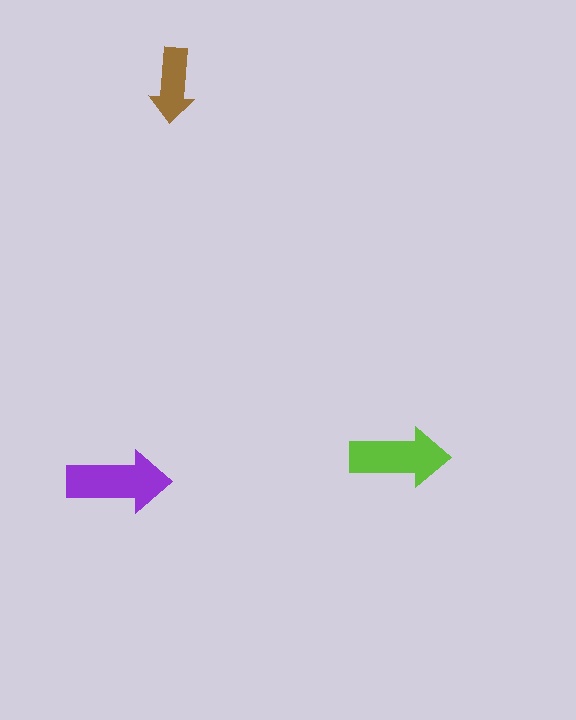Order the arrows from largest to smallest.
the purple one, the lime one, the brown one.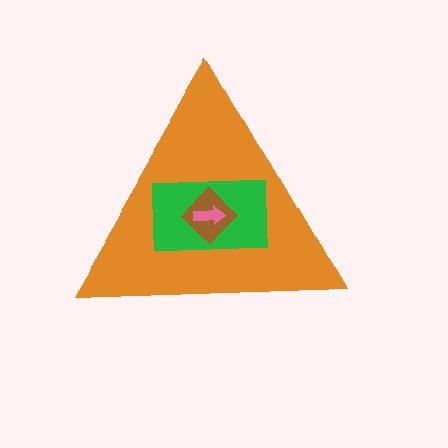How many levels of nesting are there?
4.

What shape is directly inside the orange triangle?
The green rectangle.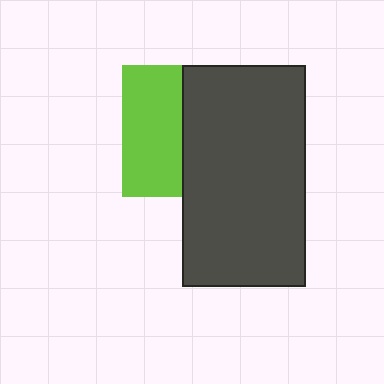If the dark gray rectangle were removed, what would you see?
You would see the complete lime square.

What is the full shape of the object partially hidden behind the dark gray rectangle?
The partially hidden object is a lime square.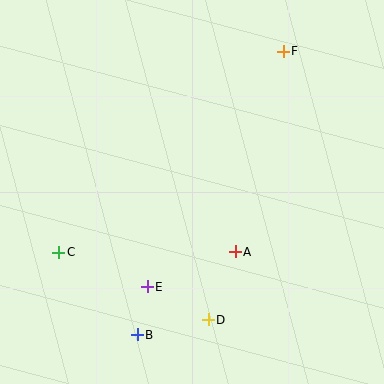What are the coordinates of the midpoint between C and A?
The midpoint between C and A is at (147, 252).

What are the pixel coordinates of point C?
Point C is at (59, 252).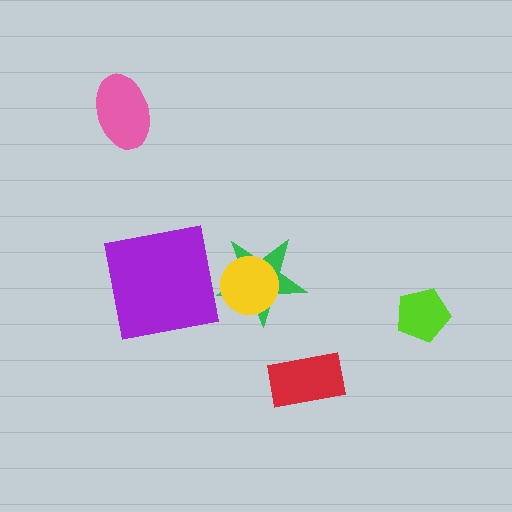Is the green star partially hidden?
Yes, it is partially covered by another shape.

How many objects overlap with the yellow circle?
1 object overlaps with the yellow circle.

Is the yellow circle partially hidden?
No, no other shape covers it.